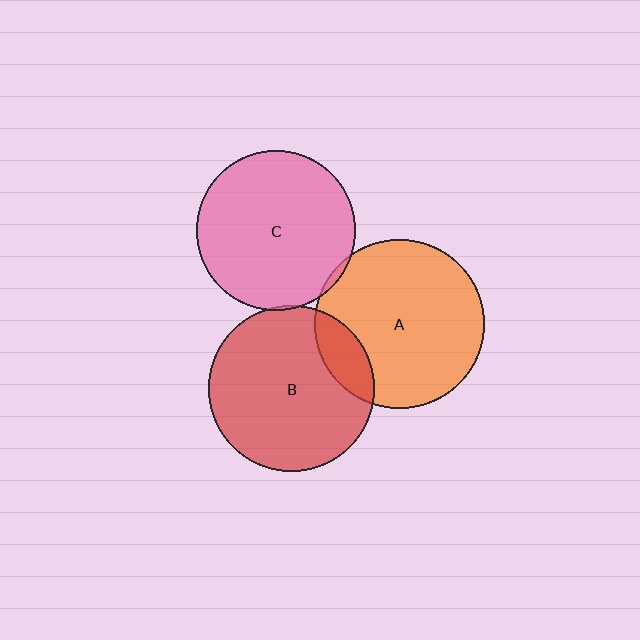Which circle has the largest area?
Circle A (orange).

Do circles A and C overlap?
Yes.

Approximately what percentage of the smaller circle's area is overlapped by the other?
Approximately 5%.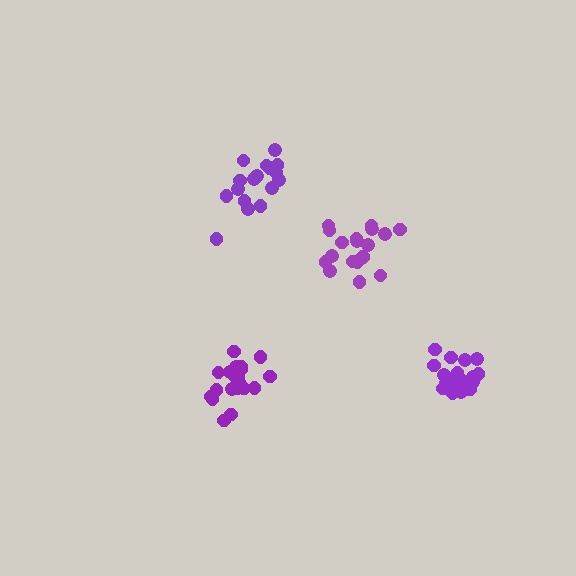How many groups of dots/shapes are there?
There are 4 groups.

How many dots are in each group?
Group 1: 19 dots, Group 2: 20 dots, Group 3: 17 dots, Group 4: 20 dots (76 total).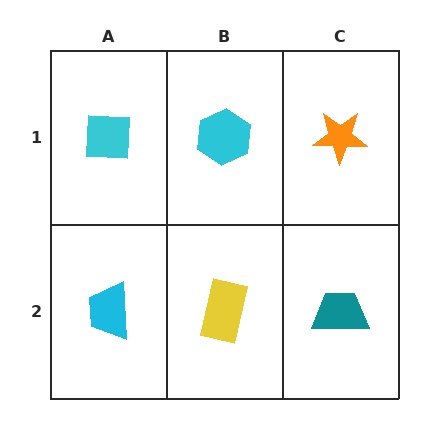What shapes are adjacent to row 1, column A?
A cyan trapezoid (row 2, column A), a cyan hexagon (row 1, column B).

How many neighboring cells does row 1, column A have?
2.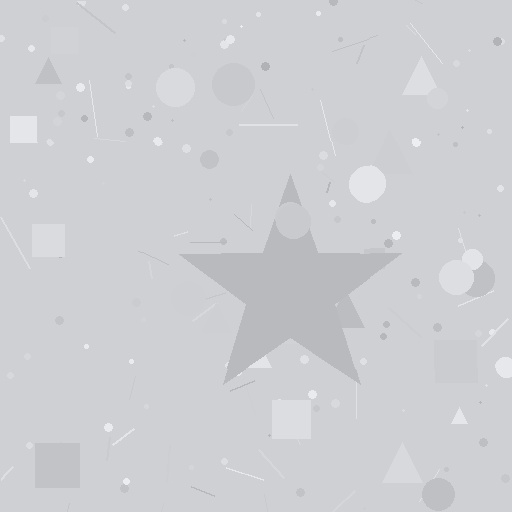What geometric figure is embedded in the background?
A star is embedded in the background.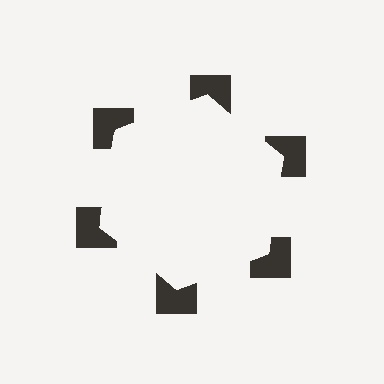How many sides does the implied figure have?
6 sides.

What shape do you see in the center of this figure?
An illusory hexagon — its edges are inferred from the aligned wedge cuts in the notched squares, not physically drawn.